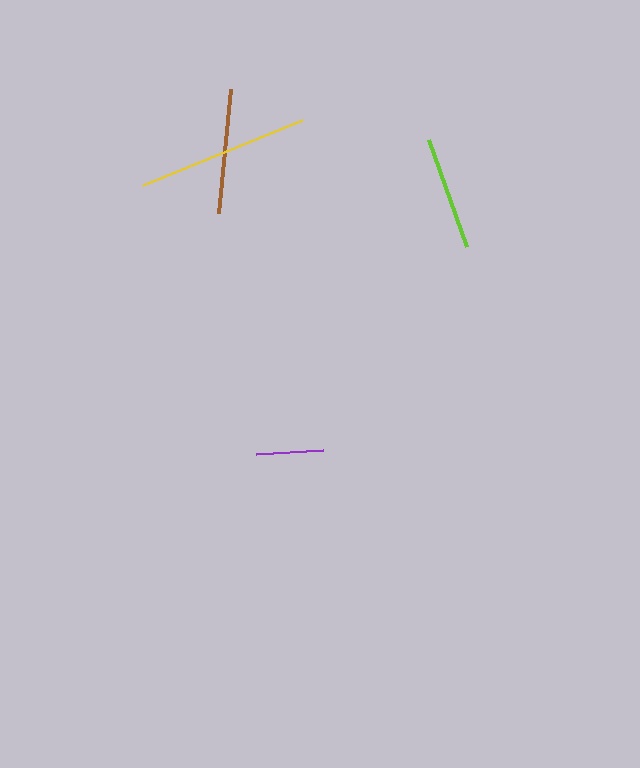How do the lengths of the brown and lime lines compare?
The brown and lime lines are approximately the same length.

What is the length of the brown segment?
The brown segment is approximately 124 pixels long.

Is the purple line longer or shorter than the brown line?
The brown line is longer than the purple line.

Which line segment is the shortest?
The purple line is the shortest at approximately 67 pixels.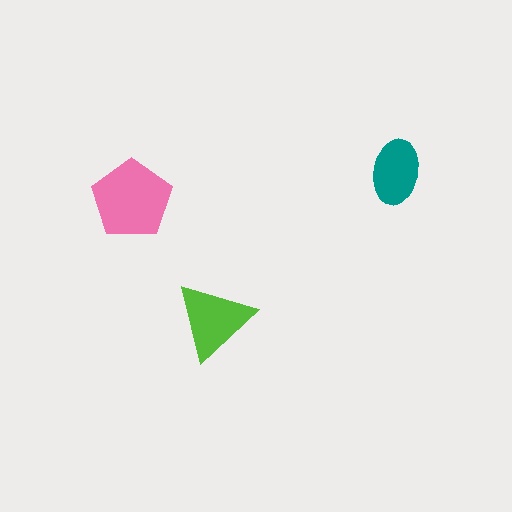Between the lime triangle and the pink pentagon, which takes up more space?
The pink pentagon.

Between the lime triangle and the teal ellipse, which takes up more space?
The lime triangle.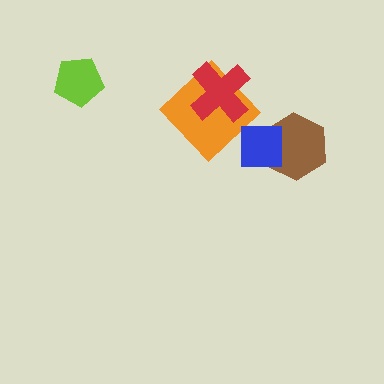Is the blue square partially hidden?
No, no other shape covers it.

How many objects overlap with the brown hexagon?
1 object overlaps with the brown hexagon.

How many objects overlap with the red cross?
1 object overlaps with the red cross.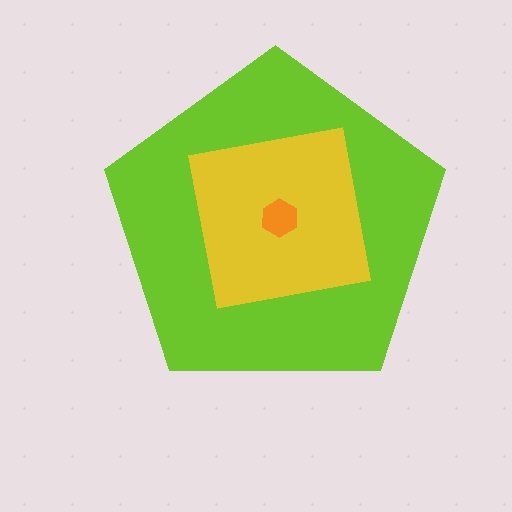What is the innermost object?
The orange hexagon.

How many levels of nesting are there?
3.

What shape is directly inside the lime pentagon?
The yellow square.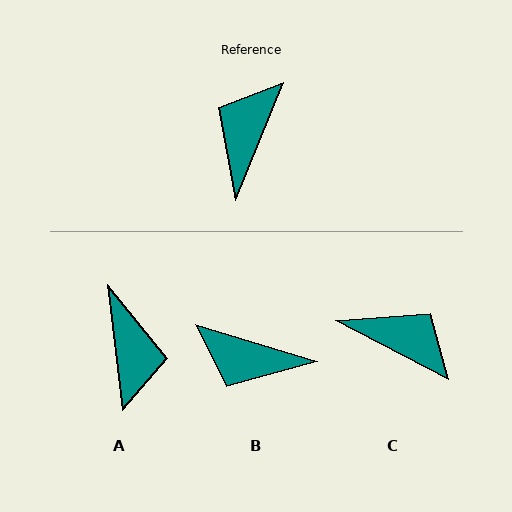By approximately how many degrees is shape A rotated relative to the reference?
Approximately 151 degrees clockwise.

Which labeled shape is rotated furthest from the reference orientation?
A, about 151 degrees away.